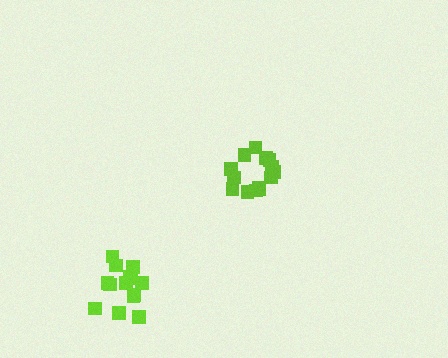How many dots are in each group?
Group 1: 14 dots, Group 2: 14 dots (28 total).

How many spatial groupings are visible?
There are 2 spatial groupings.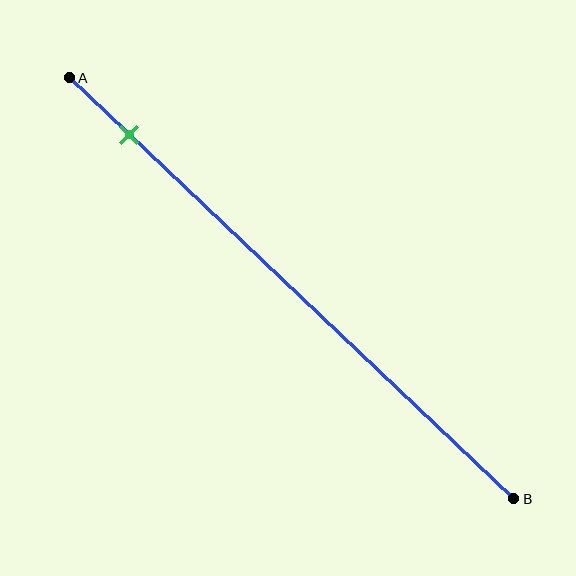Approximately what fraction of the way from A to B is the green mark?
The green mark is approximately 15% of the way from A to B.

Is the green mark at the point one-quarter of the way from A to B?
No, the mark is at about 15% from A, not at the 25% one-quarter point.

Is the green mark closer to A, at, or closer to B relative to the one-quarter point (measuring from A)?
The green mark is closer to point A than the one-quarter point of segment AB.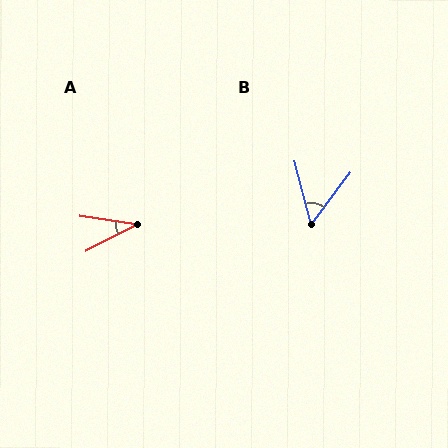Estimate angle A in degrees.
Approximately 35 degrees.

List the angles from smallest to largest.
A (35°), B (51°).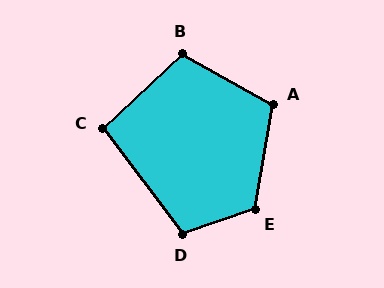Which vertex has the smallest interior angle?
C, at approximately 96 degrees.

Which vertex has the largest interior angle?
E, at approximately 119 degrees.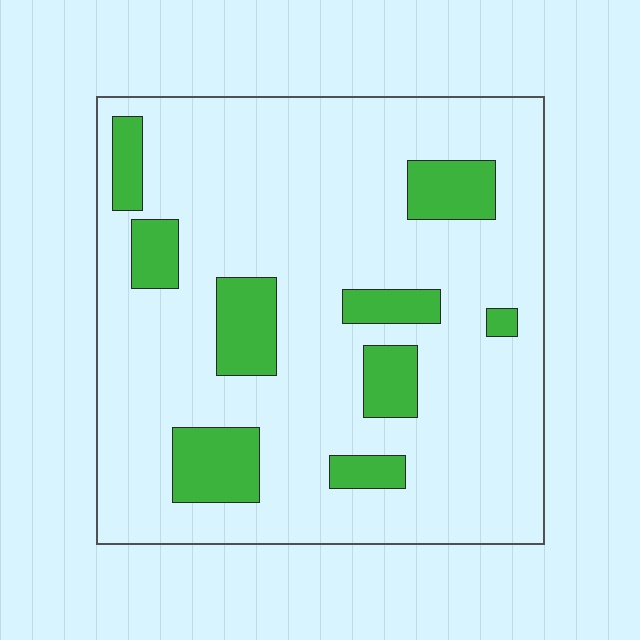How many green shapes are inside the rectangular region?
9.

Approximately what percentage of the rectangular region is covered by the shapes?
Approximately 20%.